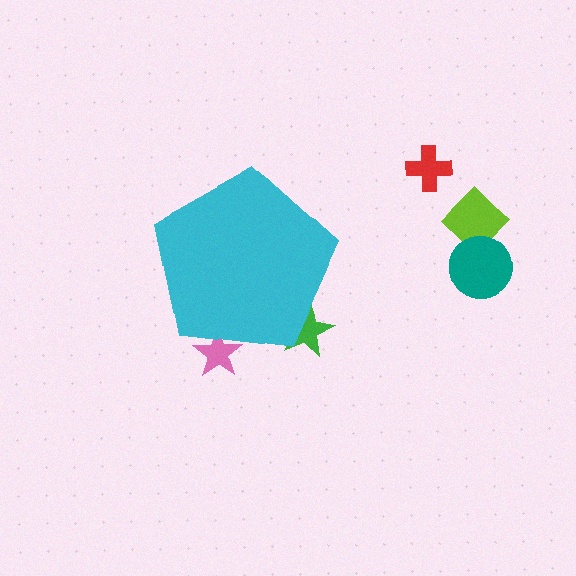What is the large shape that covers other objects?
A cyan pentagon.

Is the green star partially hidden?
Yes, the green star is partially hidden behind the cyan pentagon.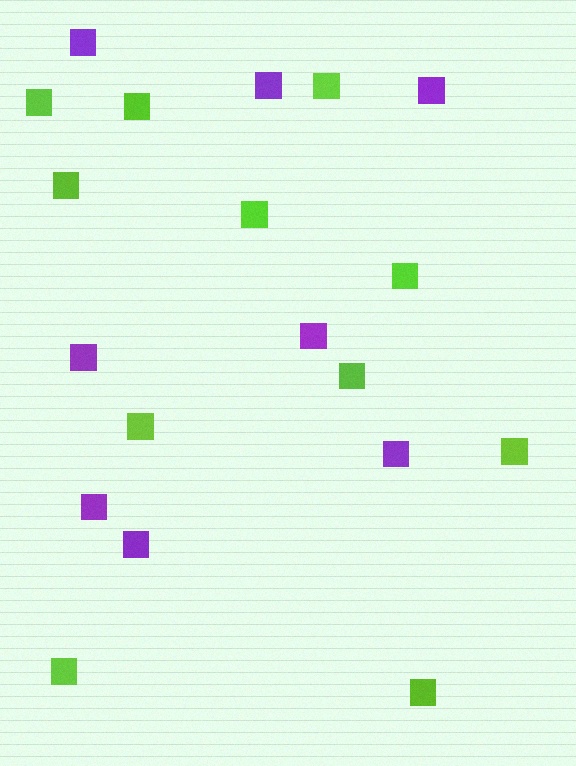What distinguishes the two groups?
There are 2 groups: one group of lime squares (11) and one group of purple squares (8).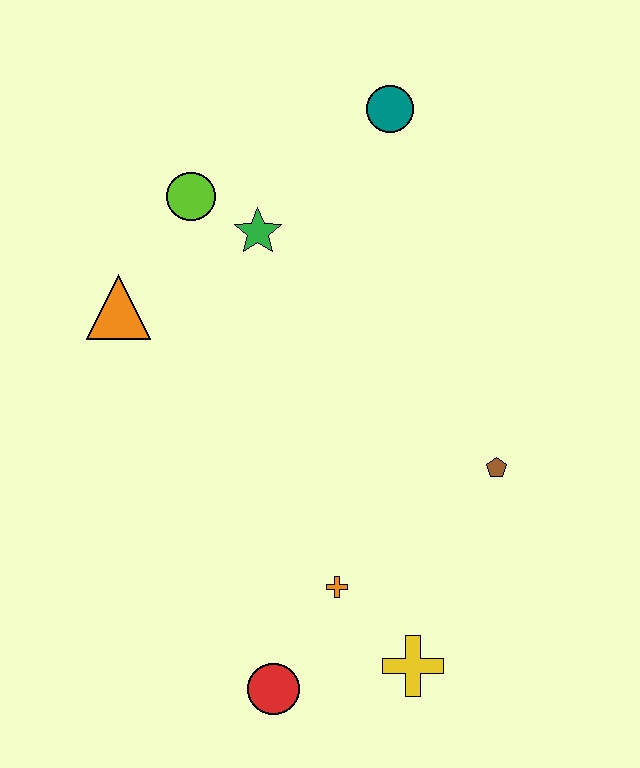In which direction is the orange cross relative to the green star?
The orange cross is below the green star.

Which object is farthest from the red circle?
The teal circle is farthest from the red circle.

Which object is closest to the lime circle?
The green star is closest to the lime circle.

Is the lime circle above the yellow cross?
Yes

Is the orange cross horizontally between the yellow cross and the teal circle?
No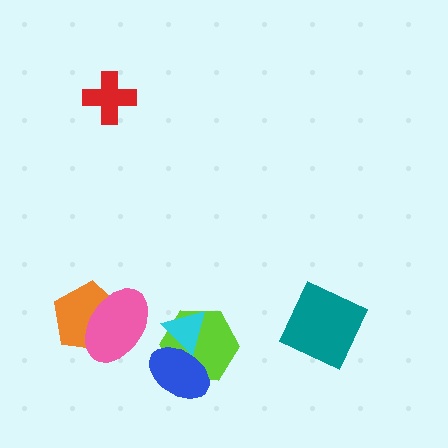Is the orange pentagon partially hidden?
Yes, it is partially covered by another shape.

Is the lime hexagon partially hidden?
Yes, it is partially covered by another shape.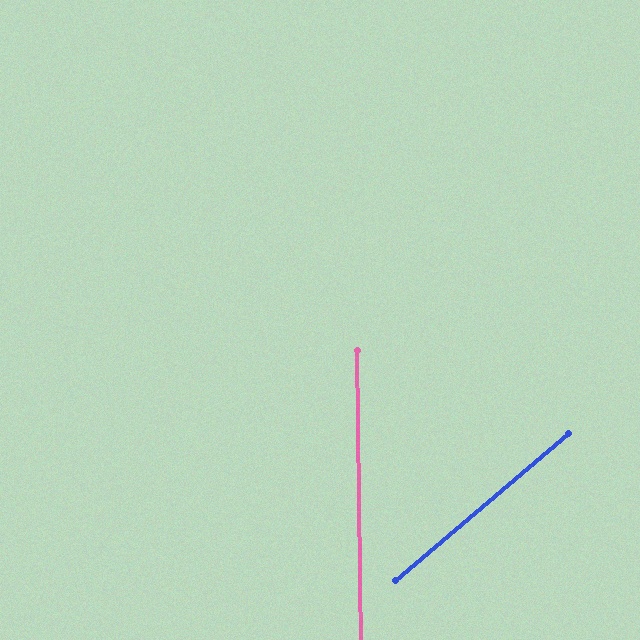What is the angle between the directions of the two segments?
Approximately 50 degrees.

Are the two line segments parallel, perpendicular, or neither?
Neither parallel nor perpendicular — they differ by about 50°.